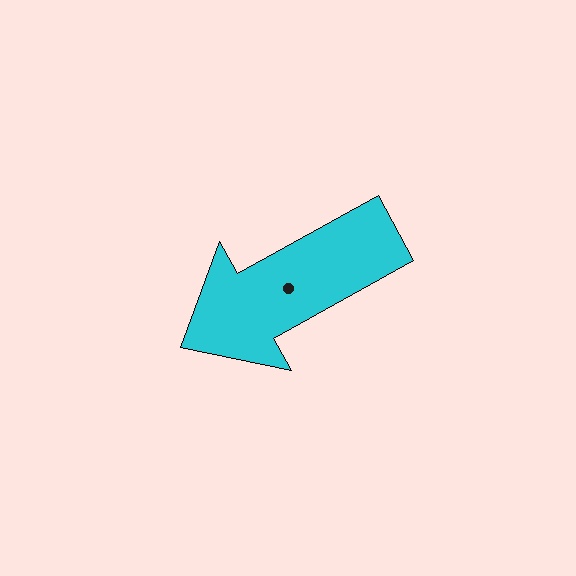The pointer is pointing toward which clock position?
Roughly 8 o'clock.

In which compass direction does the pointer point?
Southwest.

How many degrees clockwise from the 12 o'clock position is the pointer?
Approximately 241 degrees.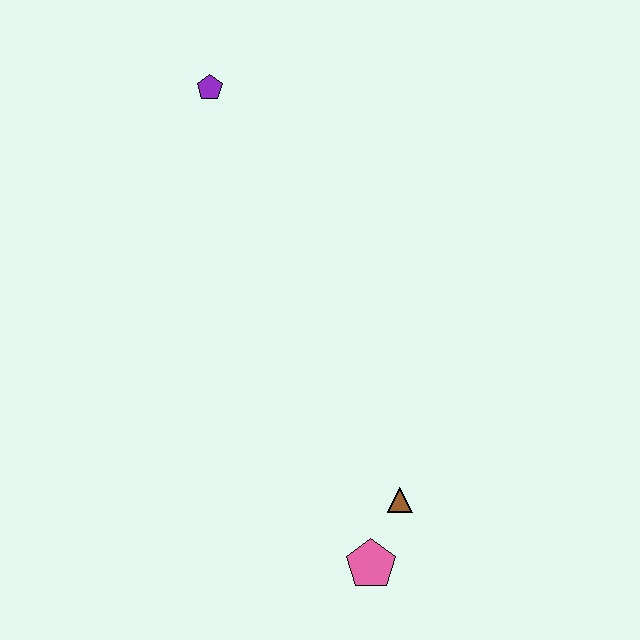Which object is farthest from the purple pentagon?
The pink pentagon is farthest from the purple pentagon.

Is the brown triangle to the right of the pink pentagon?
Yes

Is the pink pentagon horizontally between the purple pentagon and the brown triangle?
Yes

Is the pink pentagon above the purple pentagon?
No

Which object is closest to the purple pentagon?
The brown triangle is closest to the purple pentagon.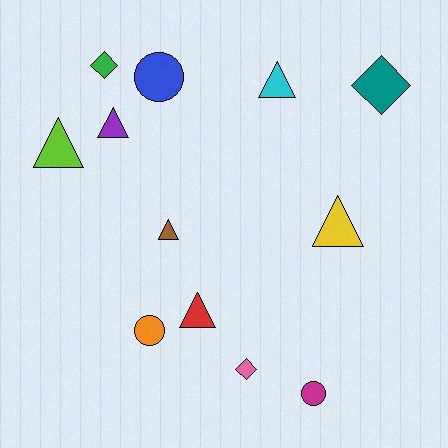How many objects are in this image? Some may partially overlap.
There are 12 objects.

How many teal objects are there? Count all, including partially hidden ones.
There is 1 teal object.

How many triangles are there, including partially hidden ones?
There are 6 triangles.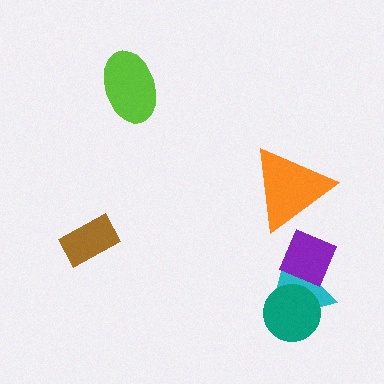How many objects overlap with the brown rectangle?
0 objects overlap with the brown rectangle.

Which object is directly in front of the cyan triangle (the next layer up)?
The purple diamond is directly in front of the cyan triangle.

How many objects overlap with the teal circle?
1 object overlaps with the teal circle.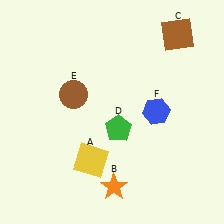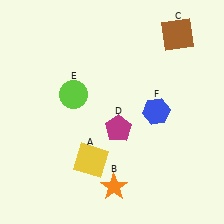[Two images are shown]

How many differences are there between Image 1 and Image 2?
There are 2 differences between the two images.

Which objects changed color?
D changed from green to magenta. E changed from brown to lime.